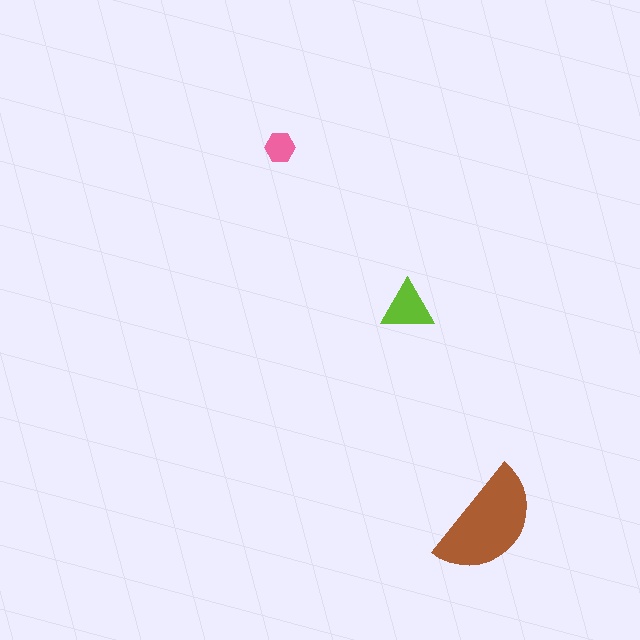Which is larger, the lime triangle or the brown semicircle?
The brown semicircle.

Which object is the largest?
The brown semicircle.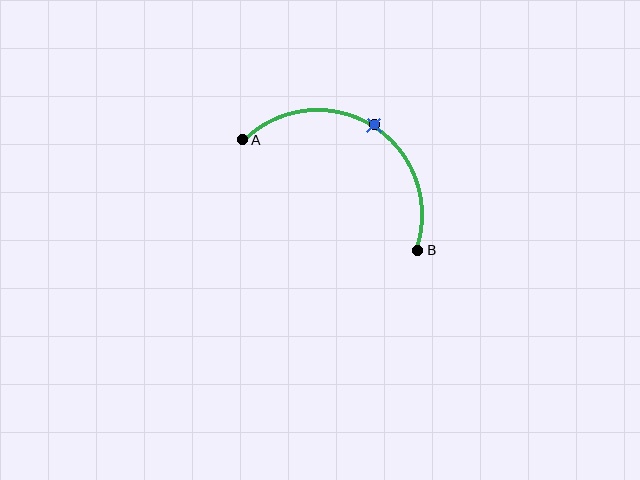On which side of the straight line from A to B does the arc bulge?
The arc bulges above the straight line connecting A and B.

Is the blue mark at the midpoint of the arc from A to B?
Yes. The blue mark lies on the arc at equal arc-length from both A and B — it is the arc midpoint.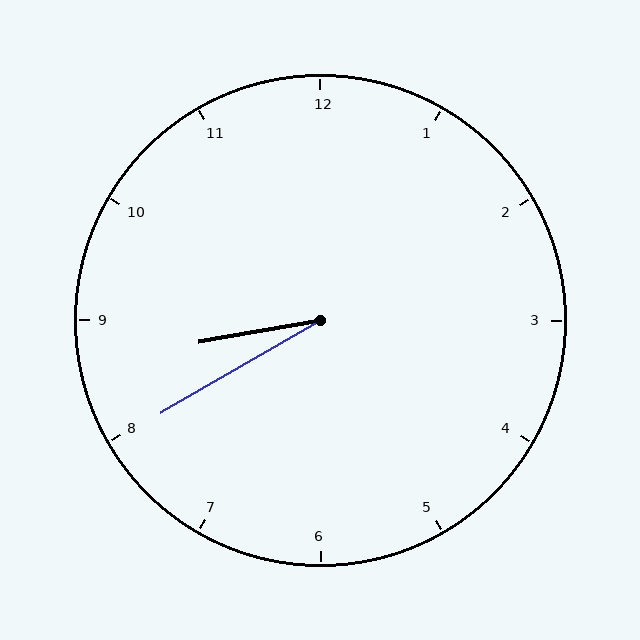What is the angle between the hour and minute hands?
Approximately 20 degrees.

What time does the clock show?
8:40.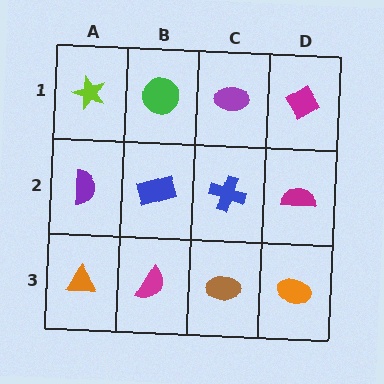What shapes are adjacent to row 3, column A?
A purple semicircle (row 2, column A), a magenta semicircle (row 3, column B).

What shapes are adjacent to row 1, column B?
A blue rectangle (row 2, column B), a lime star (row 1, column A), a purple ellipse (row 1, column C).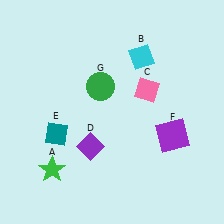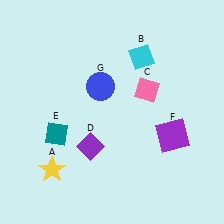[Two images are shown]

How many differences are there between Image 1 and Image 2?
There are 2 differences between the two images.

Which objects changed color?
A changed from green to yellow. G changed from green to blue.